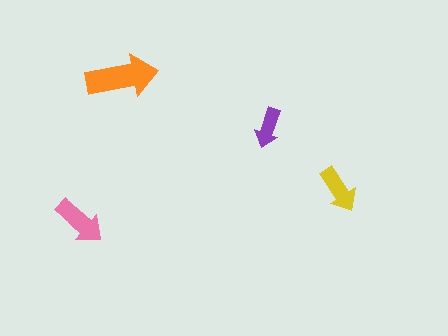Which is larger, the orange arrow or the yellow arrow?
The orange one.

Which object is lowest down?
The pink arrow is bottommost.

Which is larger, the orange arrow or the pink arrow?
The orange one.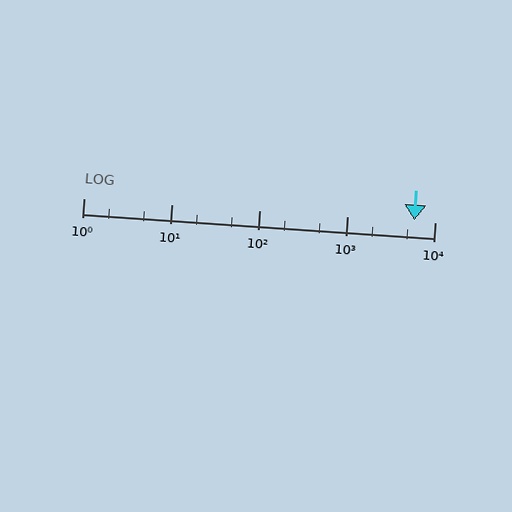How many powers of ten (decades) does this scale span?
The scale spans 4 decades, from 1 to 10000.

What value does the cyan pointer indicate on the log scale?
The pointer indicates approximately 5800.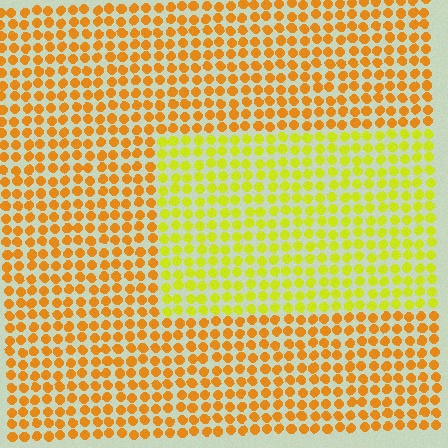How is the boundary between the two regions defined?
The boundary is defined purely by a slight shift in hue (about 35 degrees). Spacing, size, and orientation are identical on both sides.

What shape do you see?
I see a rectangle.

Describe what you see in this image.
The image is filled with small orange elements in a uniform arrangement. A rectangle-shaped region is visible where the elements are tinted to a slightly different hue, forming a subtle color boundary.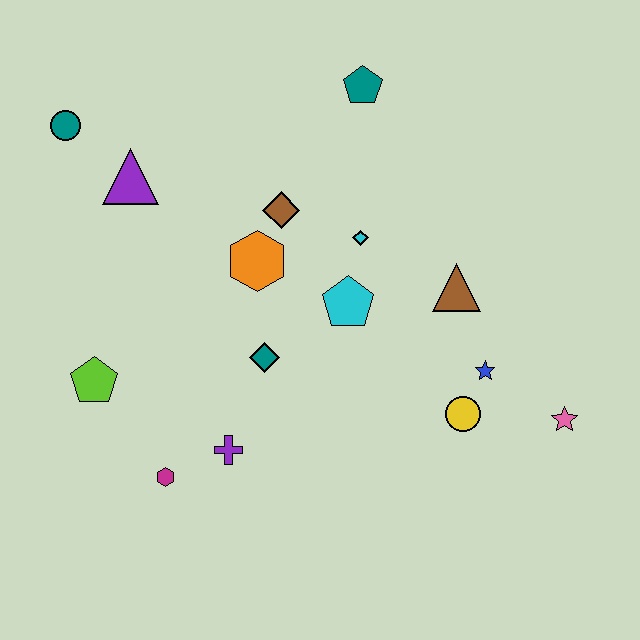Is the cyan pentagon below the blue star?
No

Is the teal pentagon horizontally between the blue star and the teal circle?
Yes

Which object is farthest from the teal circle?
The pink star is farthest from the teal circle.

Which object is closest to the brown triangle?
The blue star is closest to the brown triangle.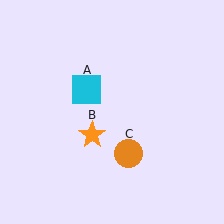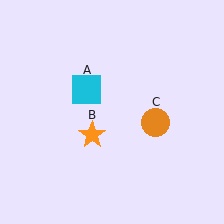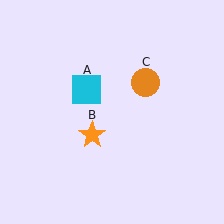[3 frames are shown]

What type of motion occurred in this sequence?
The orange circle (object C) rotated counterclockwise around the center of the scene.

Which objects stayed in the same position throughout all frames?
Cyan square (object A) and orange star (object B) remained stationary.